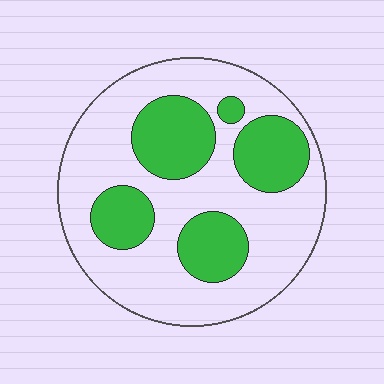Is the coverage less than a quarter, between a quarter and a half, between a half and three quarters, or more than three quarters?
Between a quarter and a half.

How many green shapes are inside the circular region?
5.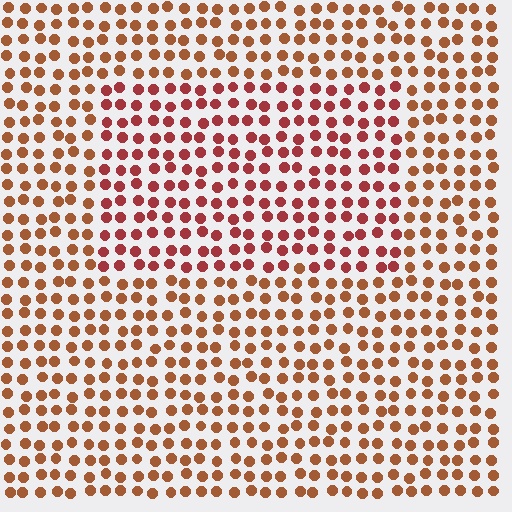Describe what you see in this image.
The image is filled with small brown elements in a uniform arrangement. A rectangle-shaped region is visible where the elements are tinted to a slightly different hue, forming a subtle color boundary.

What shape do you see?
I see a rectangle.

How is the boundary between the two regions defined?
The boundary is defined purely by a slight shift in hue (about 26 degrees). Spacing, size, and orientation are identical on both sides.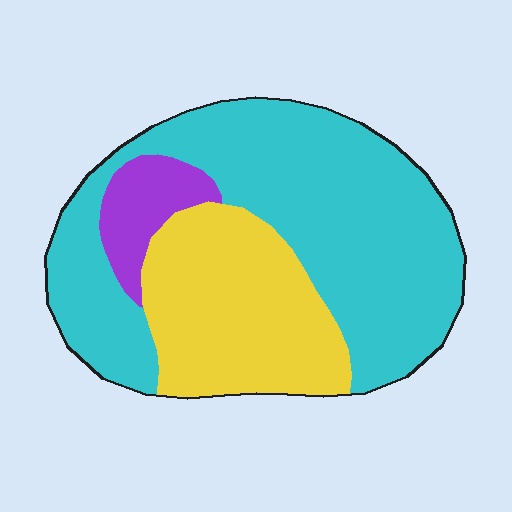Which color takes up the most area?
Cyan, at roughly 60%.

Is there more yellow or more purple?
Yellow.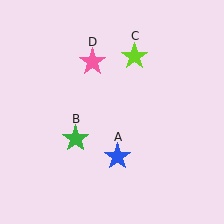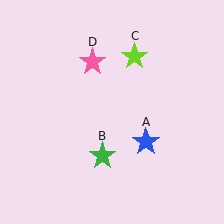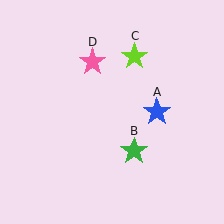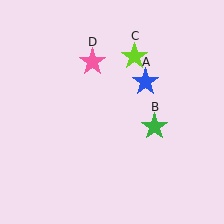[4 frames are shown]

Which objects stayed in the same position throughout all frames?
Lime star (object C) and pink star (object D) remained stationary.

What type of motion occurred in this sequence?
The blue star (object A), green star (object B) rotated counterclockwise around the center of the scene.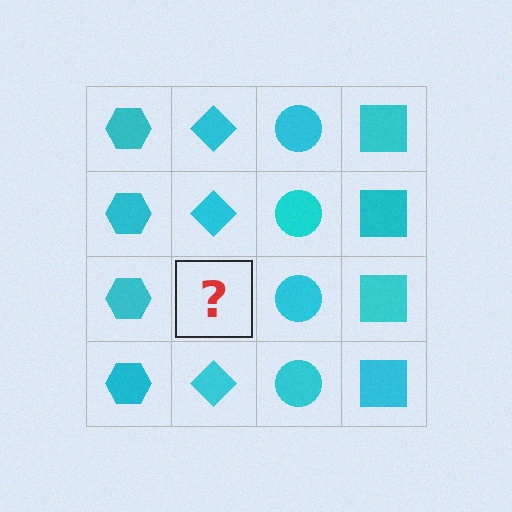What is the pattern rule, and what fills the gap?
The rule is that each column has a consistent shape. The gap should be filled with a cyan diamond.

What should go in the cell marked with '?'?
The missing cell should contain a cyan diamond.